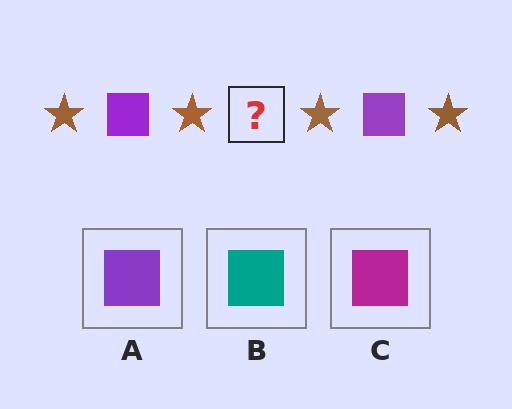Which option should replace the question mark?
Option A.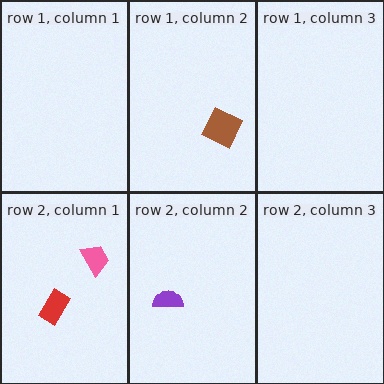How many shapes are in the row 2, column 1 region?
2.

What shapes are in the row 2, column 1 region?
The pink trapezoid, the red rectangle.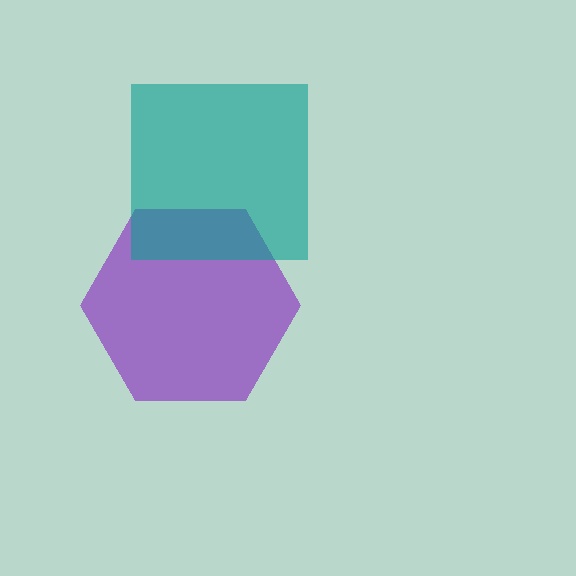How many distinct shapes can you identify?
There are 2 distinct shapes: a purple hexagon, a teal square.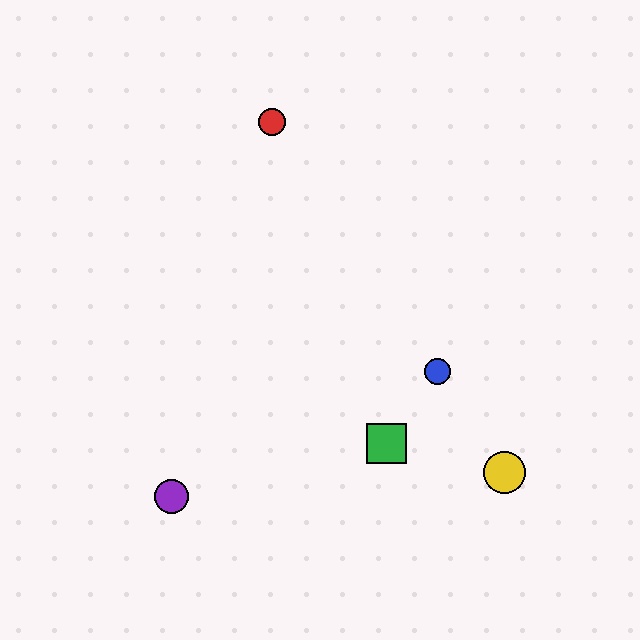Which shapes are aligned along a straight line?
The red circle, the blue circle, the yellow circle are aligned along a straight line.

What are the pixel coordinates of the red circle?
The red circle is at (272, 122).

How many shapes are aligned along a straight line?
3 shapes (the red circle, the blue circle, the yellow circle) are aligned along a straight line.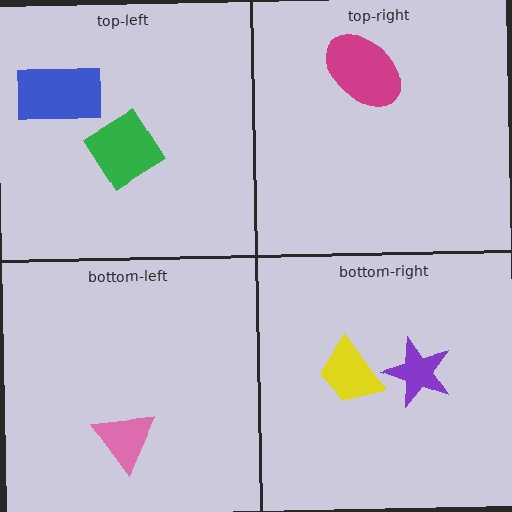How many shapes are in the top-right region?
1.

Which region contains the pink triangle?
The bottom-left region.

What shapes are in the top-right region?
The magenta ellipse.